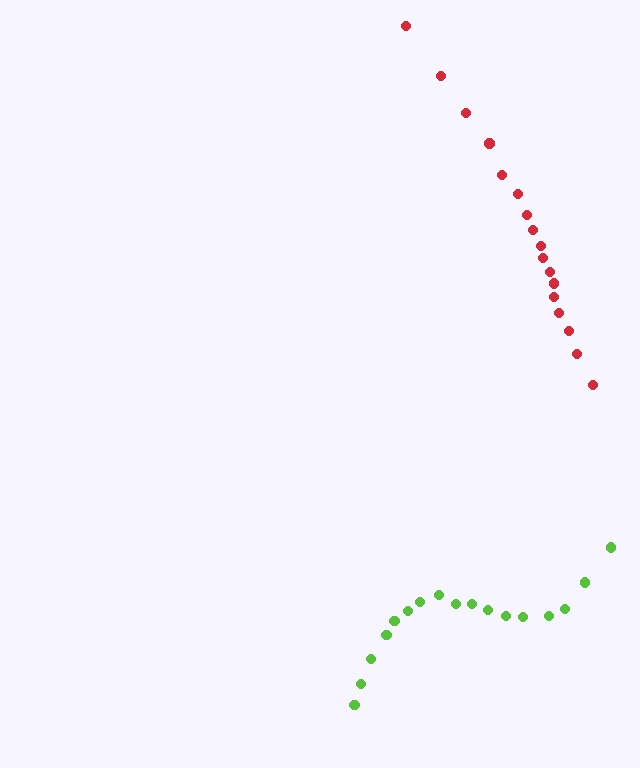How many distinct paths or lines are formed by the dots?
There are 2 distinct paths.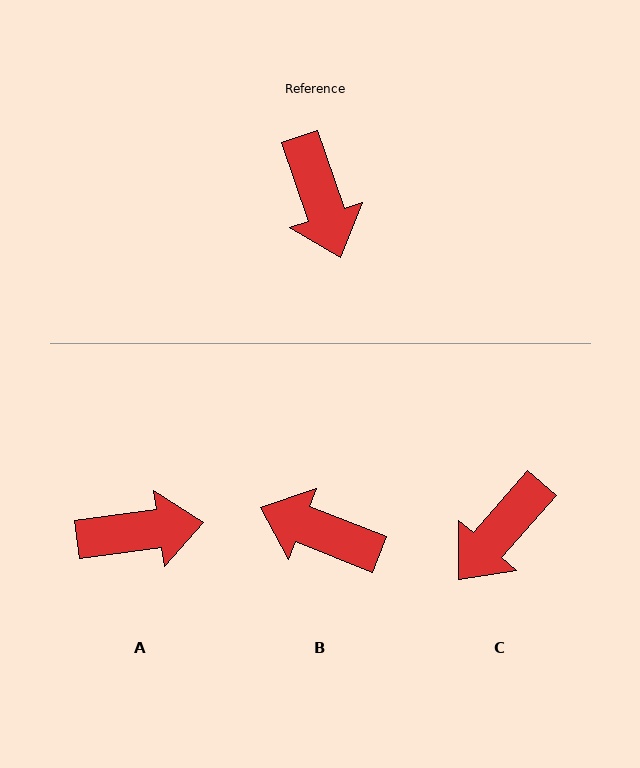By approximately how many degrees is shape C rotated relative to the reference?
Approximately 60 degrees clockwise.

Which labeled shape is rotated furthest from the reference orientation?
B, about 130 degrees away.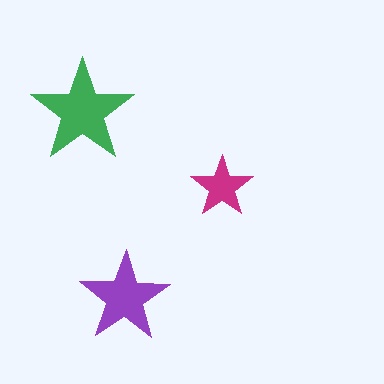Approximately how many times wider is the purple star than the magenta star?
About 1.5 times wider.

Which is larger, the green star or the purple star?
The green one.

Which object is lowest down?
The purple star is bottommost.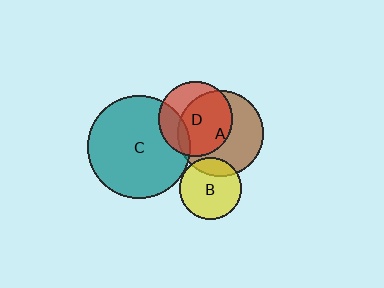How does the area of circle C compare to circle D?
Approximately 1.9 times.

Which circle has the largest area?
Circle C (teal).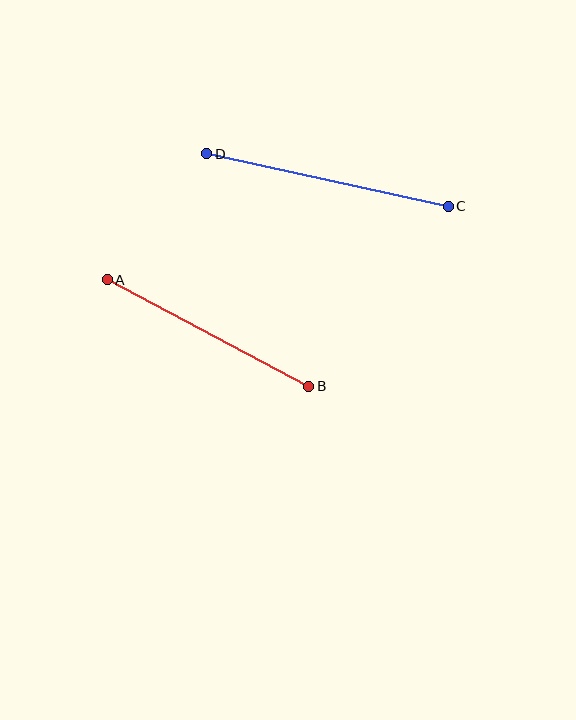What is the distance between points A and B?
The distance is approximately 228 pixels.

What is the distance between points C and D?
The distance is approximately 247 pixels.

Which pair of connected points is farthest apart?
Points C and D are farthest apart.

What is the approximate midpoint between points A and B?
The midpoint is at approximately (208, 333) pixels.